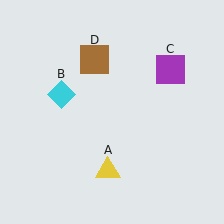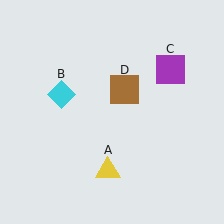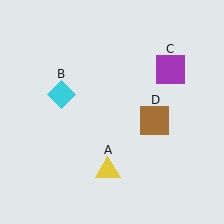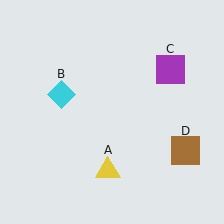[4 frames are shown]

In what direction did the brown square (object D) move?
The brown square (object D) moved down and to the right.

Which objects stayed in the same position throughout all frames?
Yellow triangle (object A) and cyan diamond (object B) and purple square (object C) remained stationary.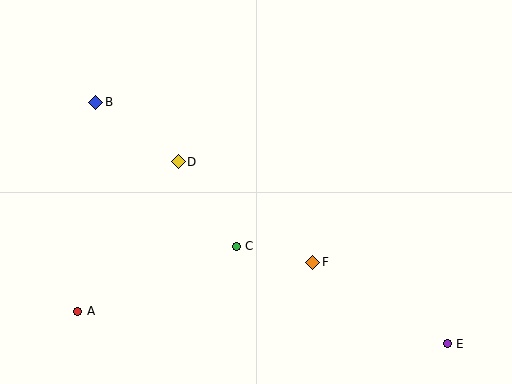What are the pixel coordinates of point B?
Point B is at (96, 102).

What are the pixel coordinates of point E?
Point E is at (447, 344).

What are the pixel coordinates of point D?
Point D is at (178, 162).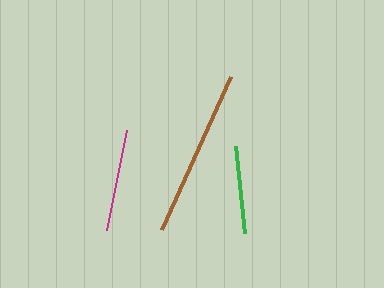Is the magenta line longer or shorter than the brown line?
The brown line is longer than the magenta line.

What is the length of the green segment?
The green segment is approximately 87 pixels long.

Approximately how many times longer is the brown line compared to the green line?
The brown line is approximately 1.9 times the length of the green line.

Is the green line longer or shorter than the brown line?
The brown line is longer than the green line.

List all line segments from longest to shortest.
From longest to shortest: brown, magenta, green.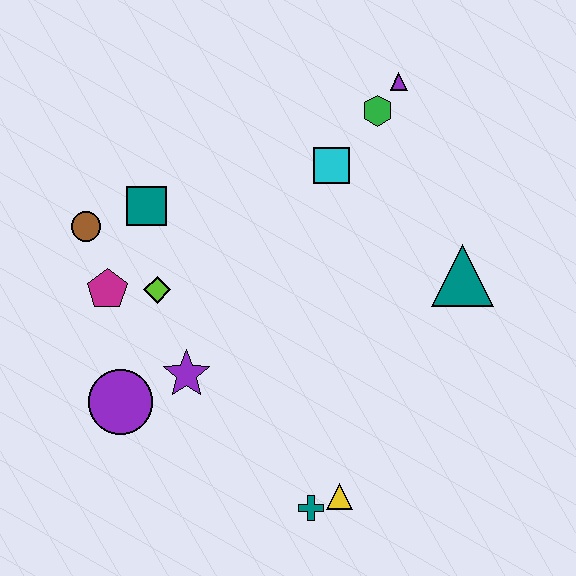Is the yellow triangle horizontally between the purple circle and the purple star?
No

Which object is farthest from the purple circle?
The purple triangle is farthest from the purple circle.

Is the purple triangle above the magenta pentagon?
Yes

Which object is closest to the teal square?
The brown circle is closest to the teal square.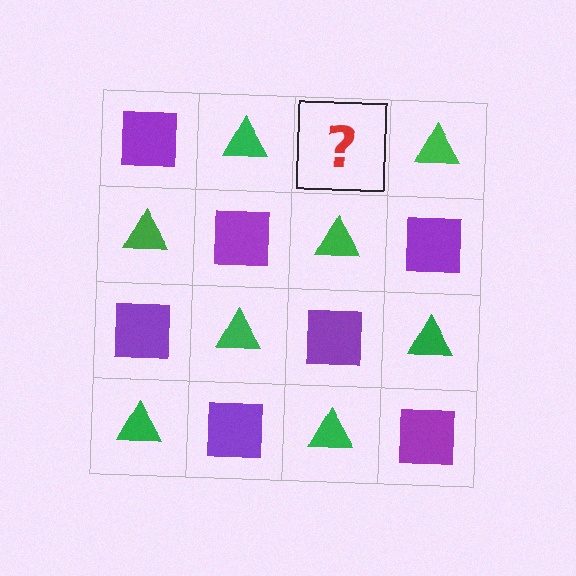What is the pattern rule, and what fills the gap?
The rule is that it alternates purple square and green triangle in a checkerboard pattern. The gap should be filled with a purple square.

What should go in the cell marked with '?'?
The missing cell should contain a purple square.